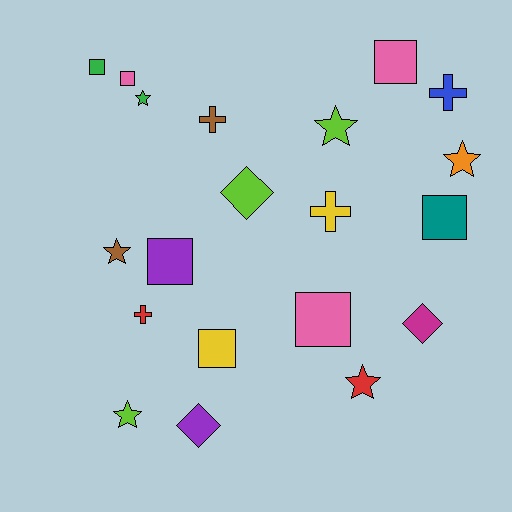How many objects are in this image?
There are 20 objects.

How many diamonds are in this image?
There are 3 diamonds.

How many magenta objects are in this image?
There is 1 magenta object.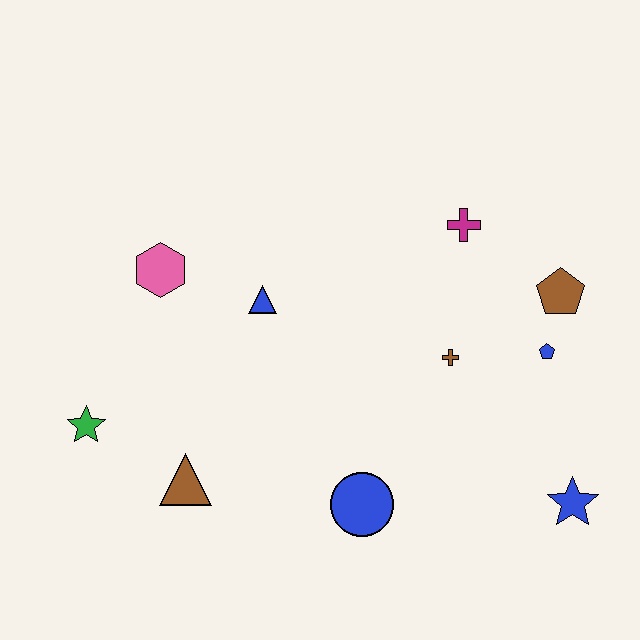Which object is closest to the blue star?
The blue pentagon is closest to the blue star.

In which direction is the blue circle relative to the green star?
The blue circle is to the right of the green star.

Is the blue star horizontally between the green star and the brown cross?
No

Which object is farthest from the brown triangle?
The brown pentagon is farthest from the brown triangle.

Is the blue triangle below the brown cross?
No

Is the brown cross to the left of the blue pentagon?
Yes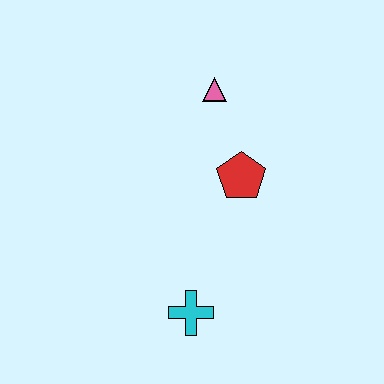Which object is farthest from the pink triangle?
The cyan cross is farthest from the pink triangle.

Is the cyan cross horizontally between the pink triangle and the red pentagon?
No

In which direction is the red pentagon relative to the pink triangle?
The red pentagon is below the pink triangle.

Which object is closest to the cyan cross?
The red pentagon is closest to the cyan cross.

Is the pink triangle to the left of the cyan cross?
No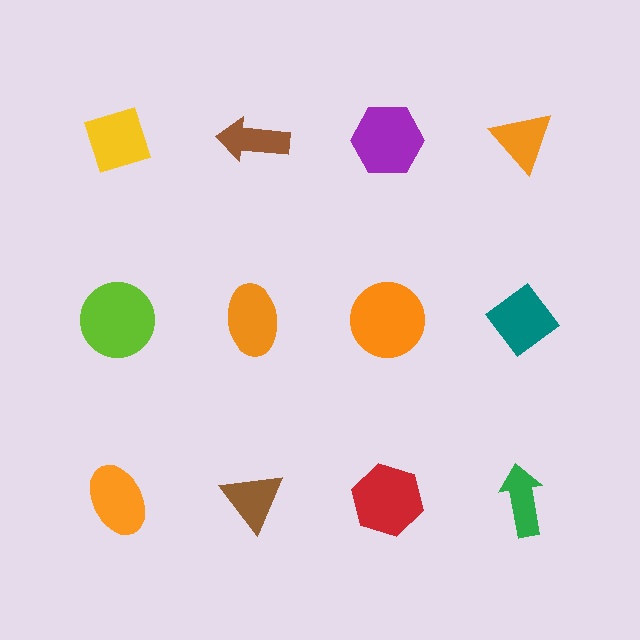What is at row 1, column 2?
A brown arrow.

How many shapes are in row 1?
4 shapes.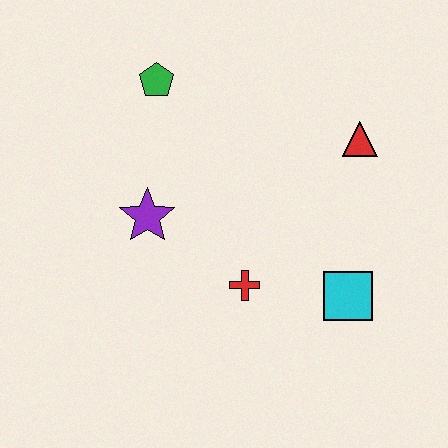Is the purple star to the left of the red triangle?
Yes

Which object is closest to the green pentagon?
The purple star is closest to the green pentagon.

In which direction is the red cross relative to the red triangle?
The red cross is below the red triangle.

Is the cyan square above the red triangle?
No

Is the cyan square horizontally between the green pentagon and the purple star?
No